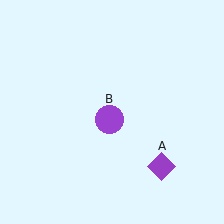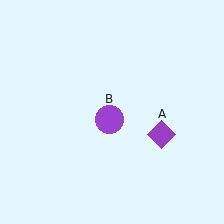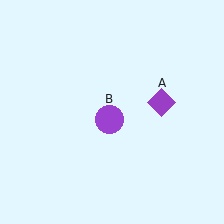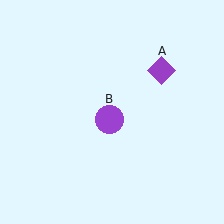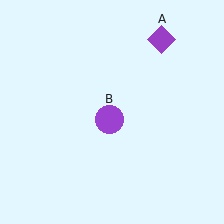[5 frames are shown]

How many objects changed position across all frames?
1 object changed position: purple diamond (object A).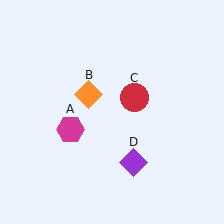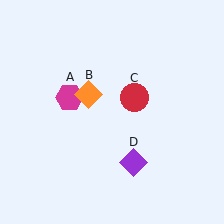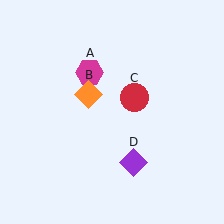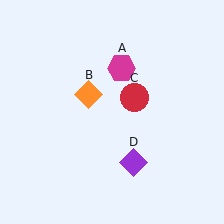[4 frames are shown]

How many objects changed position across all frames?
1 object changed position: magenta hexagon (object A).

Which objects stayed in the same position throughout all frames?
Orange diamond (object B) and red circle (object C) and purple diamond (object D) remained stationary.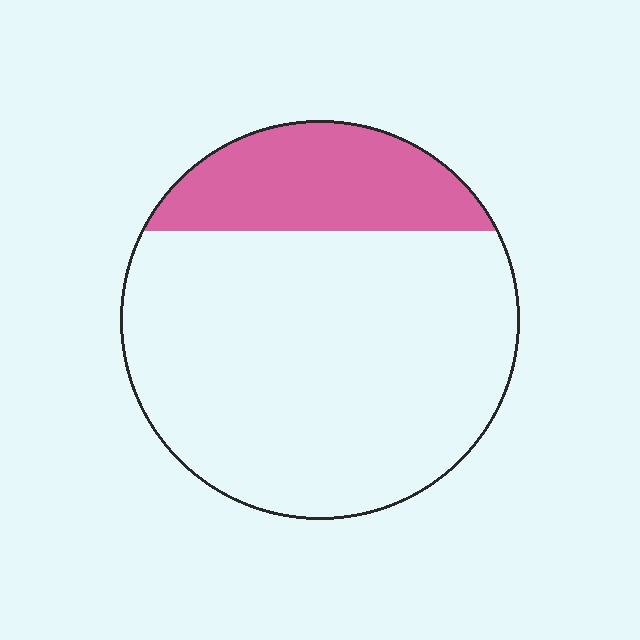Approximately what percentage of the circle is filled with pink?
Approximately 25%.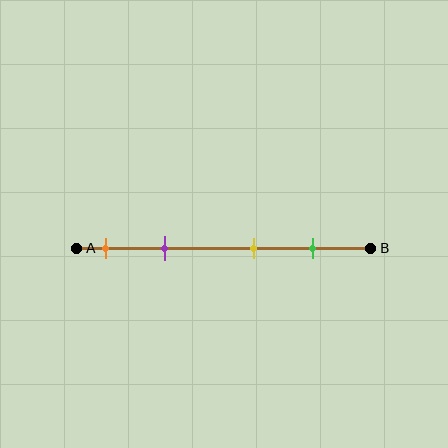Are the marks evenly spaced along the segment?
No, the marks are not evenly spaced.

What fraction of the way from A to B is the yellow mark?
The yellow mark is approximately 60% (0.6) of the way from A to B.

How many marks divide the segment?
There are 4 marks dividing the segment.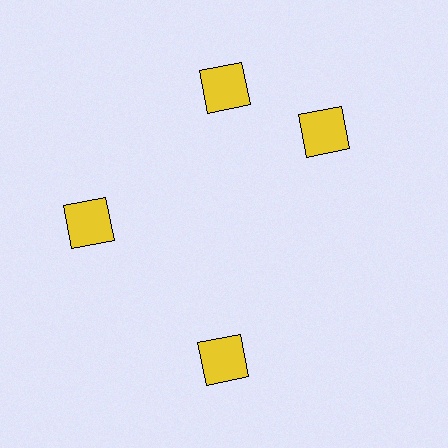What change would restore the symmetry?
The symmetry would be restored by rotating it back into even spacing with its neighbors so that all 4 squares sit at equal angles and equal distance from the center.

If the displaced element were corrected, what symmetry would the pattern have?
It would have 4-fold rotational symmetry — the pattern would map onto itself every 90 degrees.